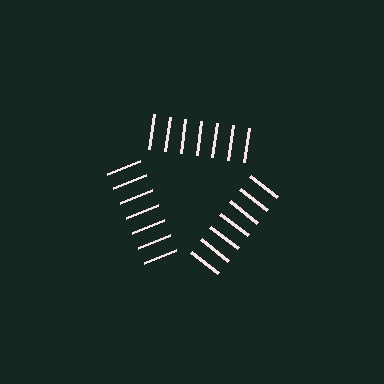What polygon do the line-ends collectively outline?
An illusory triangle — the line segments terminate on its edges but no continuous stroke is drawn.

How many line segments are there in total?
21 — 7 along each of the 3 edges.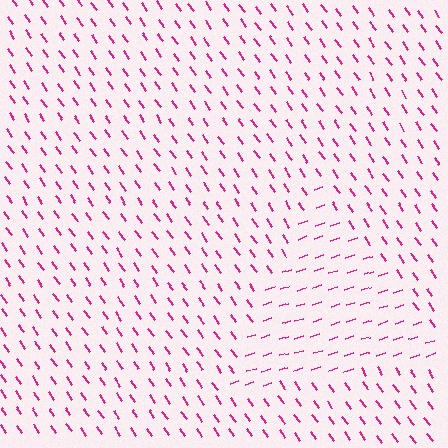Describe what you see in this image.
The image is filled with small magenta line segments. A triangle region in the image has lines oriented differently from the surrounding lines, creating a visible texture boundary.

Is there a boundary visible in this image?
Yes, there is a texture boundary formed by a change in line orientation.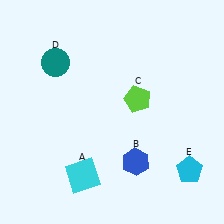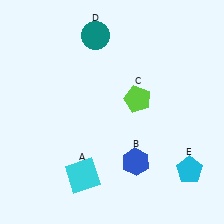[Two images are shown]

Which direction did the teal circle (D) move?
The teal circle (D) moved right.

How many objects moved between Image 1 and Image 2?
1 object moved between the two images.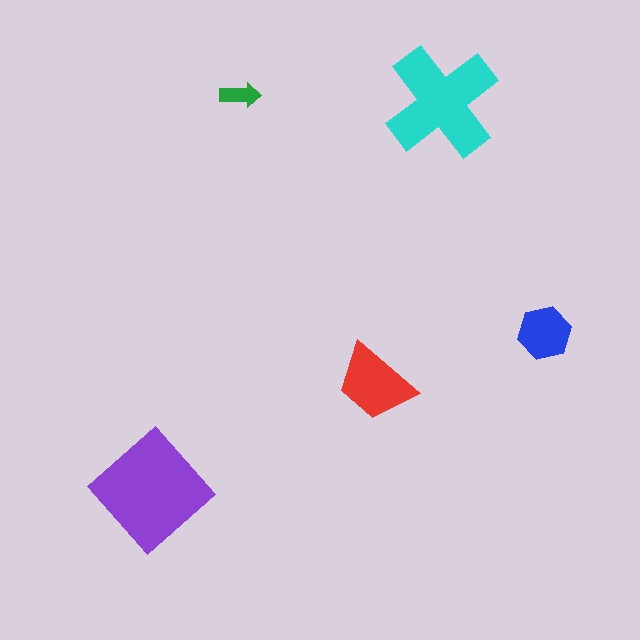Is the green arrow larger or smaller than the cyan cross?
Smaller.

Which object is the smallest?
The green arrow.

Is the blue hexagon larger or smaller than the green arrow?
Larger.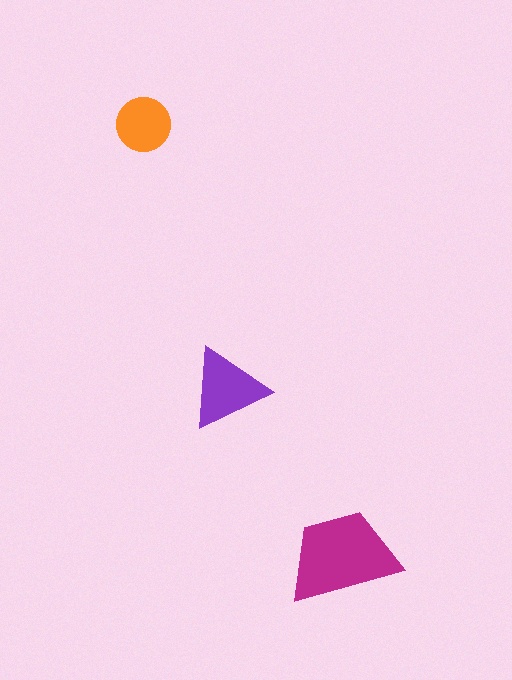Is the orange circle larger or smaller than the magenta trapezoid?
Smaller.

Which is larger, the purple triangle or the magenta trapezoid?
The magenta trapezoid.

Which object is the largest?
The magenta trapezoid.